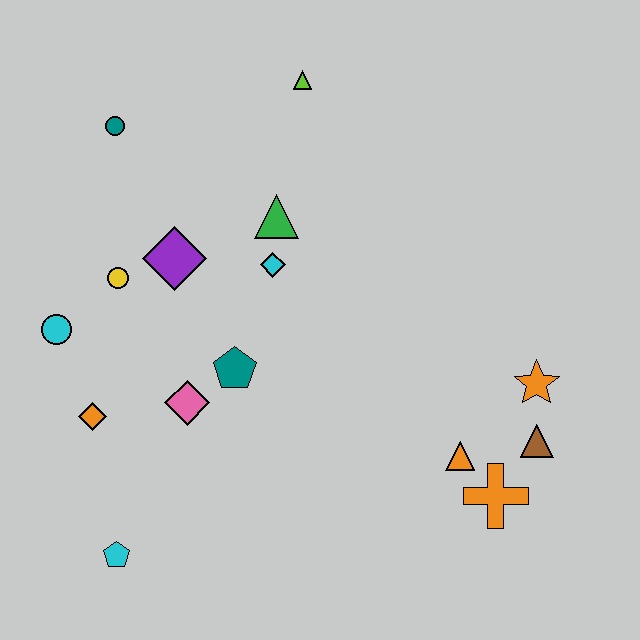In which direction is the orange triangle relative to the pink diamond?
The orange triangle is to the right of the pink diamond.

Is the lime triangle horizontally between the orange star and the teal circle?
Yes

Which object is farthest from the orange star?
The teal circle is farthest from the orange star.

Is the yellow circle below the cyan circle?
No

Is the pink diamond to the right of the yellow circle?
Yes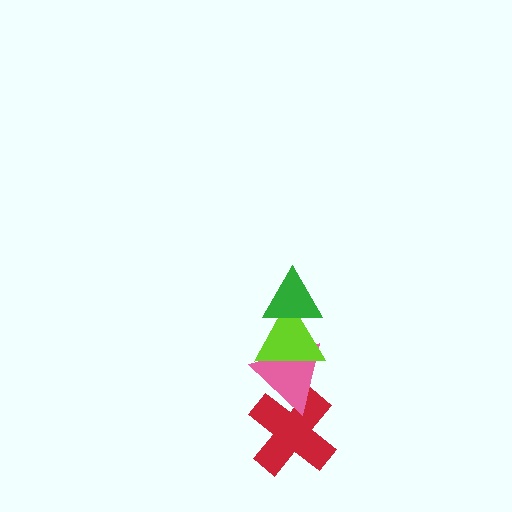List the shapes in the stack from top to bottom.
From top to bottom: the green triangle, the lime triangle, the pink triangle, the red cross.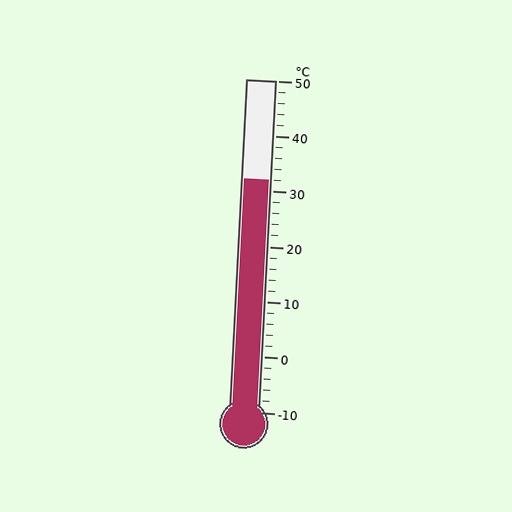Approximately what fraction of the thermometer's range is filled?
The thermometer is filled to approximately 70% of its range.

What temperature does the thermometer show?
The thermometer shows approximately 32°C.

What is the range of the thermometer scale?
The thermometer scale ranges from -10°C to 50°C.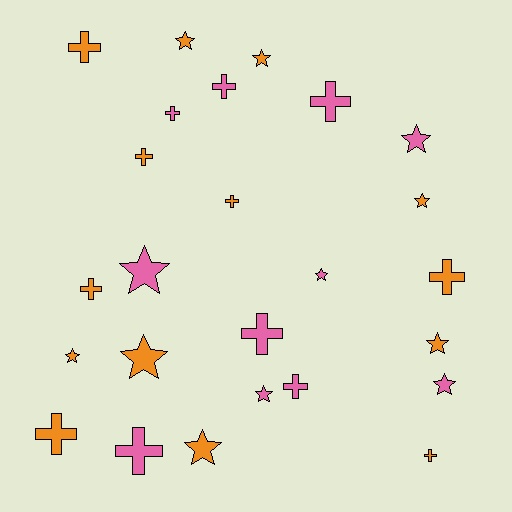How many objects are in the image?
There are 25 objects.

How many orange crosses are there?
There are 7 orange crosses.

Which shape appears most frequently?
Cross, with 13 objects.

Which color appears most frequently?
Orange, with 14 objects.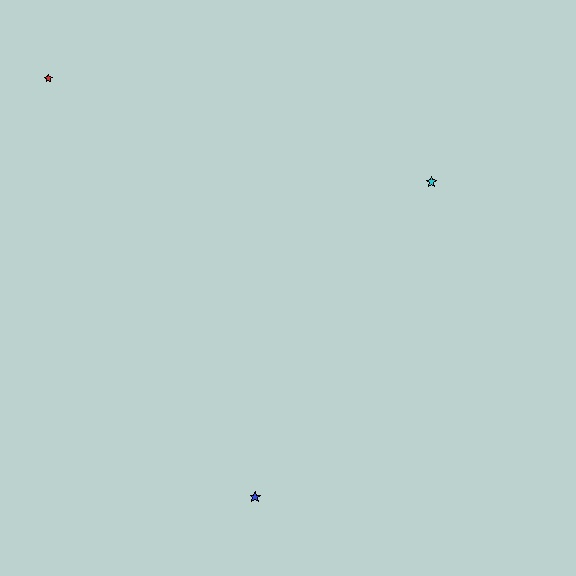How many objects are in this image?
There are 3 objects.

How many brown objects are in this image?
There are no brown objects.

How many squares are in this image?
There are no squares.